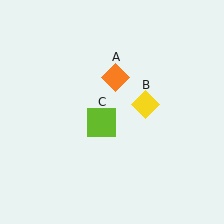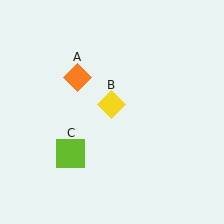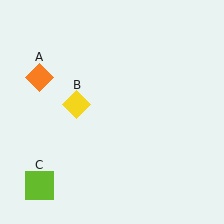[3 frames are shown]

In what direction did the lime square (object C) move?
The lime square (object C) moved down and to the left.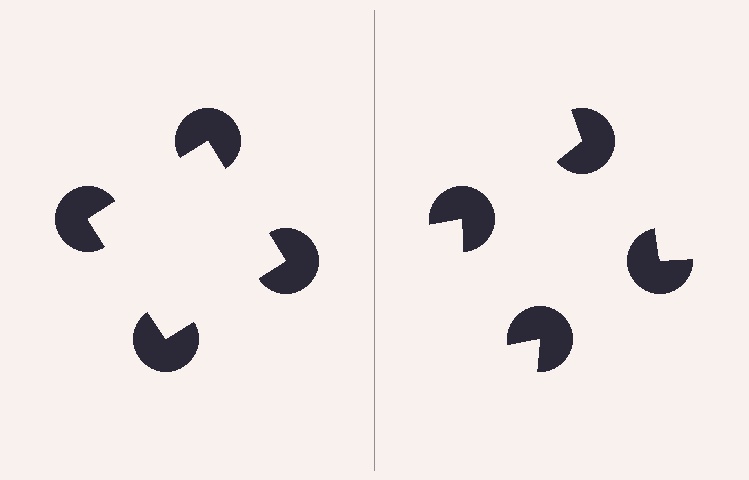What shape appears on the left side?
An illusory square.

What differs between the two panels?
The pac-man discs are positioned identically on both sides; only the wedge orientations differ. On the left they align to a square; on the right they are misaligned.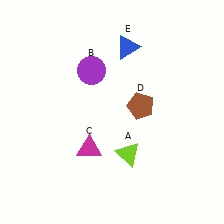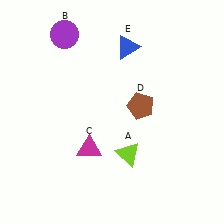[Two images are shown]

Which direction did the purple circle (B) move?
The purple circle (B) moved up.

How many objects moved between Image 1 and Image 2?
1 object moved between the two images.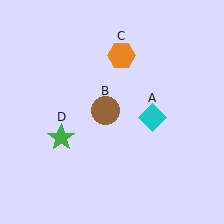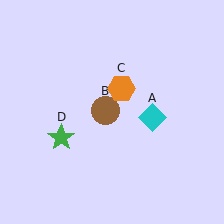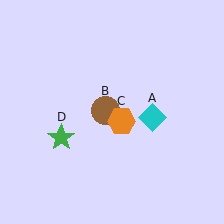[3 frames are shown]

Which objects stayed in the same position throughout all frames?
Cyan diamond (object A) and brown circle (object B) and green star (object D) remained stationary.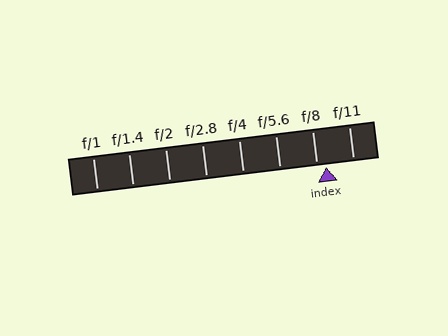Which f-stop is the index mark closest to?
The index mark is closest to f/8.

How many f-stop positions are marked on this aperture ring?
There are 8 f-stop positions marked.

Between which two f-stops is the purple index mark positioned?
The index mark is between f/8 and f/11.